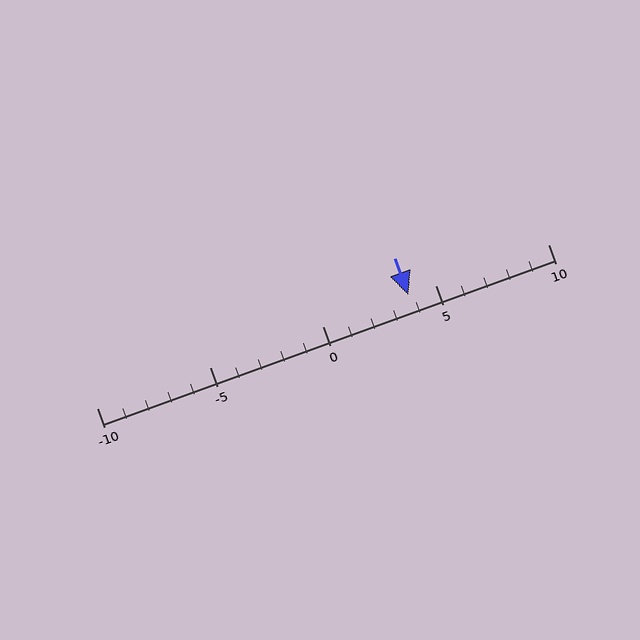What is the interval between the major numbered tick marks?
The major tick marks are spaced 5 units apart.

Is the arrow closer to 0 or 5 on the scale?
The arrow is closer to 5.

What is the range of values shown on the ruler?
The ruler shows values from -10 to 10.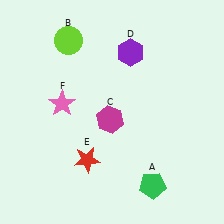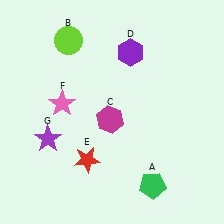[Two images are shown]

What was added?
A purple star (G) was added in Image 2.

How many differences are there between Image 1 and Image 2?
There is 1 difference between the two images.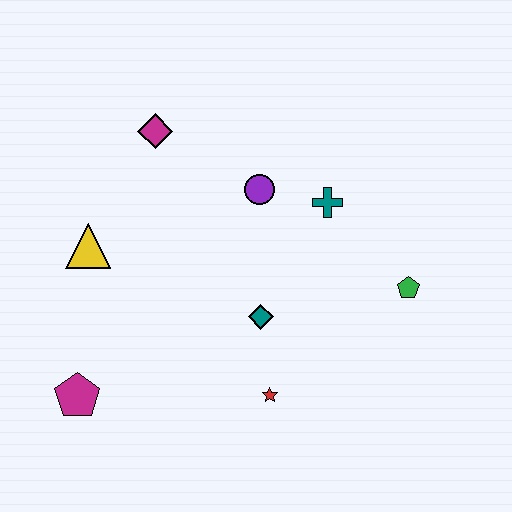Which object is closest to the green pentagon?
The teal cross is closest to the green pentagon.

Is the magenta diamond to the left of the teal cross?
Yes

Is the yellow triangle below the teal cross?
Yes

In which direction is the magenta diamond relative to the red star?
The magenta diamond is above the red star.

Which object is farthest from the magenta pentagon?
The green pentagon is farthest from the magenta pentagon.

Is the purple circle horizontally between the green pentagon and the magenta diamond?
Yes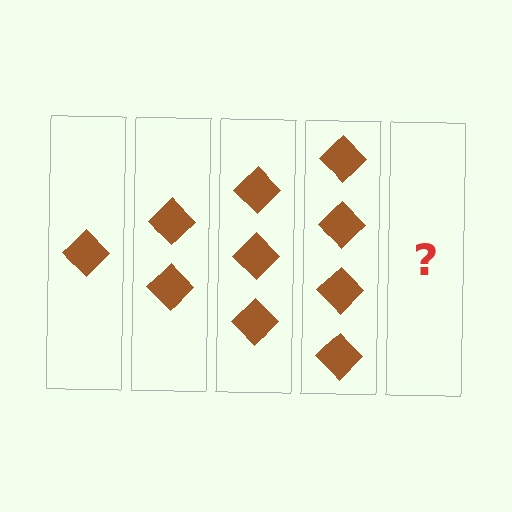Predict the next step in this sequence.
The next step is 5 diamonds.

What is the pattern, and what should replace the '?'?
The pattern is that each step adds one more diamond. The '?' should be 5 diamonds.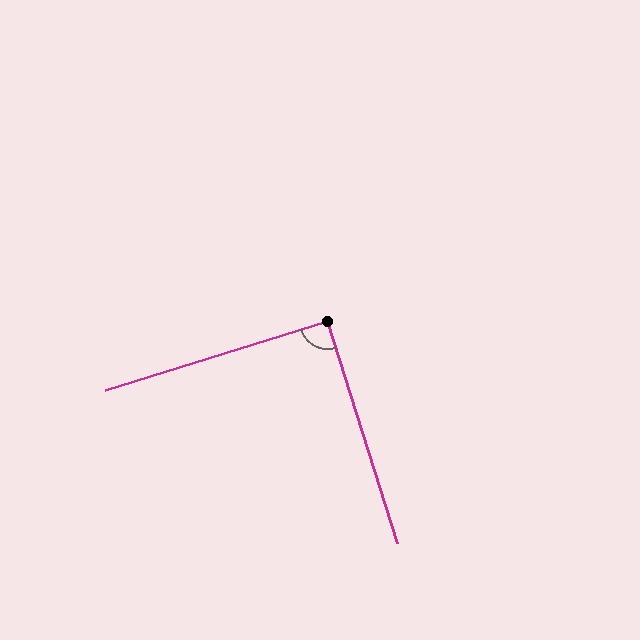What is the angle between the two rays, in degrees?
Approximately 90 degrees.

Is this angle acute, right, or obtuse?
It is approximately a right angle.